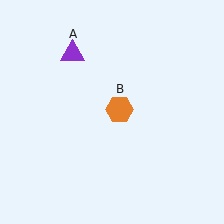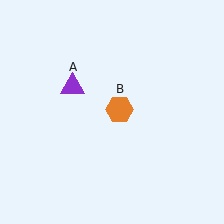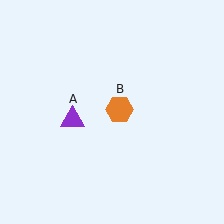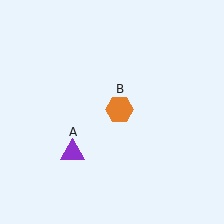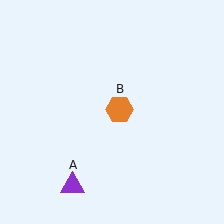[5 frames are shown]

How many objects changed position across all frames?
1 object changed position: purple triangle (object A).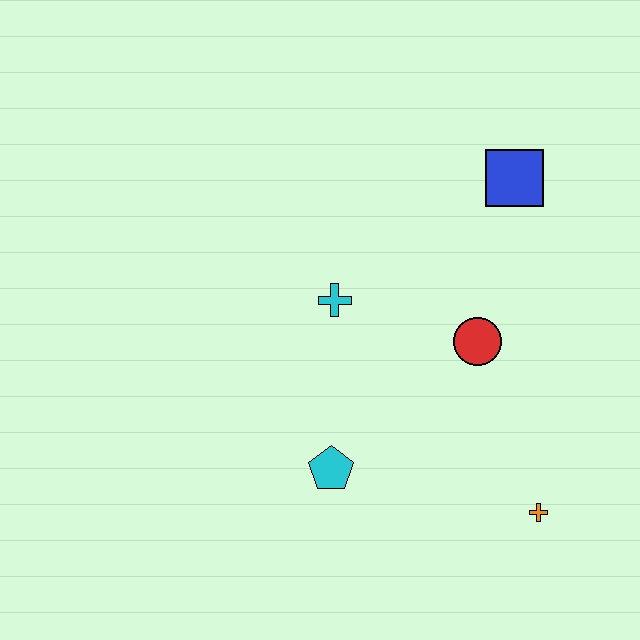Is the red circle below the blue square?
Yes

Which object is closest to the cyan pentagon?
The cyan cross is closest to the cyan pentagon.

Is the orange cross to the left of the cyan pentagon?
No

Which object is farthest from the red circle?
The cyan pentagon is farthest from the red circle.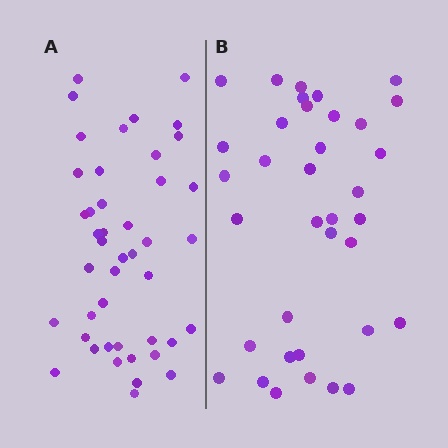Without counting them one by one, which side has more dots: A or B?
Region A (the left region) has more dots.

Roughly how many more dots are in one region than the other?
Region A has roughly 8 or so more dots than region B.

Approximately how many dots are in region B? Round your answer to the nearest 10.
About 40 dots. (The exact count is 36, which rounds to 40.)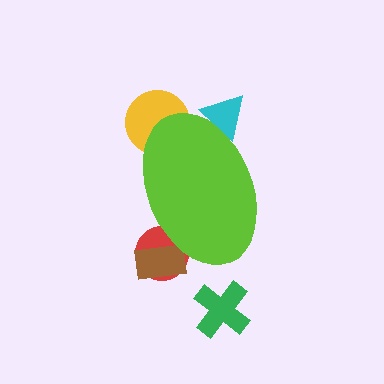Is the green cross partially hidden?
No, the green cross is fully visible.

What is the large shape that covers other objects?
A lime ellipse.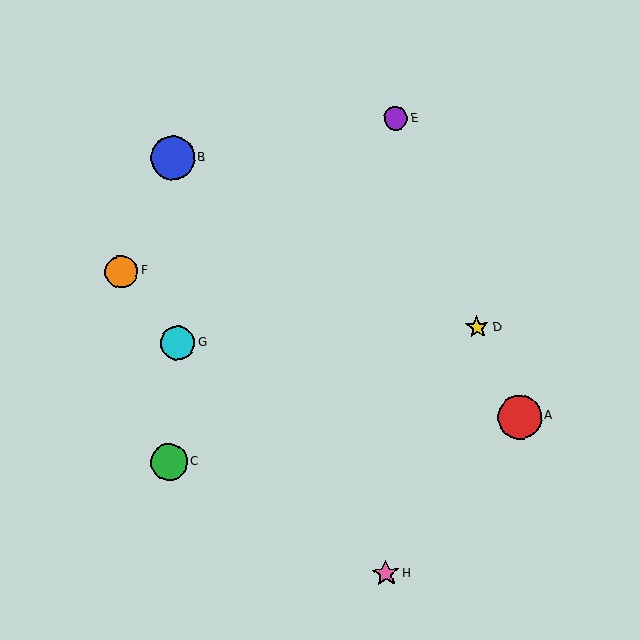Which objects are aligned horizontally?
Objects D, G are aligned horizontally.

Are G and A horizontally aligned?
No, G is at y≈343 and A is at y≈417.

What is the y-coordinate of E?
Object E is at y≈118.